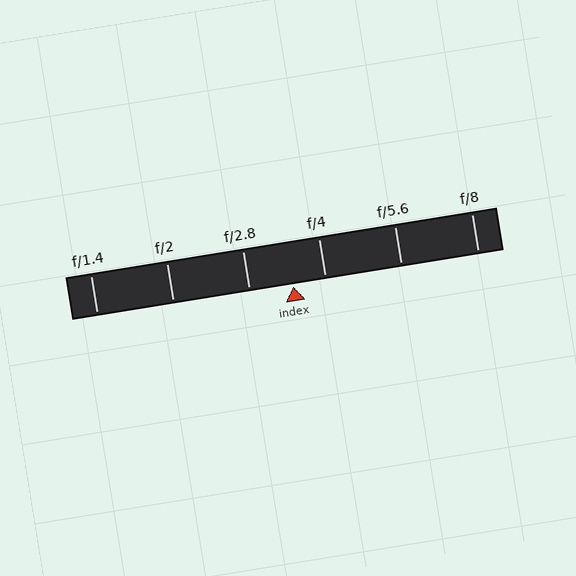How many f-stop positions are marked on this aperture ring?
There are 6 f-stop positions marked.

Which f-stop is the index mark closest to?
The index mark is closest to f/4.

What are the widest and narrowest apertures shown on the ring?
The widest aperture shown is f/1.4 and the narrowest is f/8.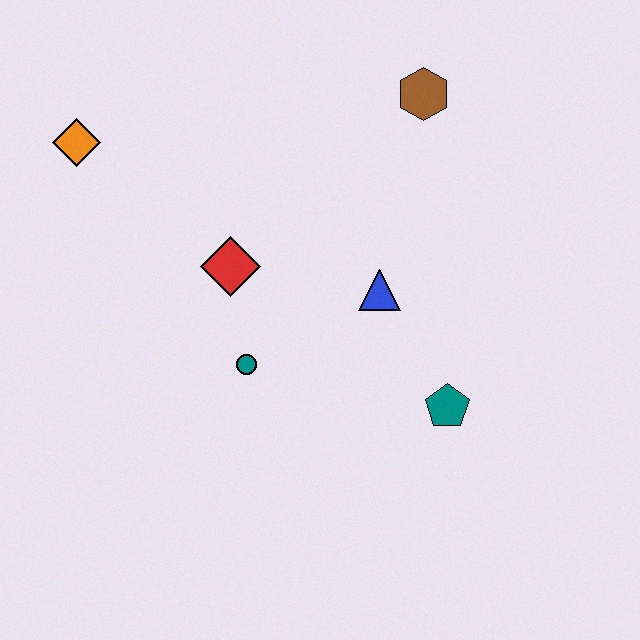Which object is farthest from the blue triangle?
The orange diamond is farthest from the blue triangle.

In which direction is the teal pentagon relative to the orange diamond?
The teal pentagon is to the right of the orange diamond.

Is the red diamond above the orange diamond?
No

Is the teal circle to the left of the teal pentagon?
Yes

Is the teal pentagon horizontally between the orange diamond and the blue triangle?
No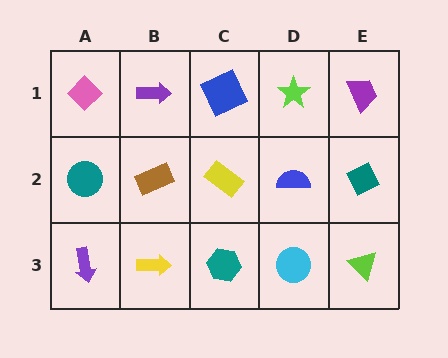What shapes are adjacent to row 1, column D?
A blue semicircle (row 2, column D), a blue square (row 1, column C), a purple trapezoid (row 1, column E).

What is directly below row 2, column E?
A lime triangle.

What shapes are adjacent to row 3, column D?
A blue semicircle (row 2, column D), a teal hexagon (row 3, column C), a lime triangle (row 3, column E).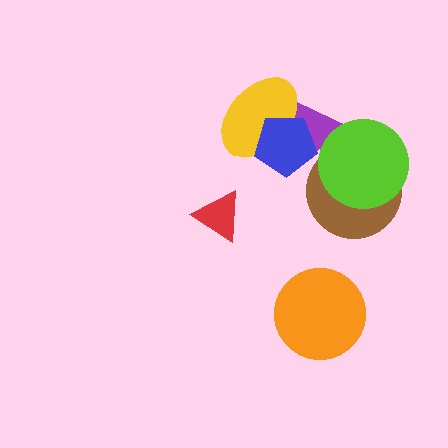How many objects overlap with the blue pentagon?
2 objects overlap with the blue pentagon.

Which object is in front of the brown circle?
The lime circle is in front of the brown circle.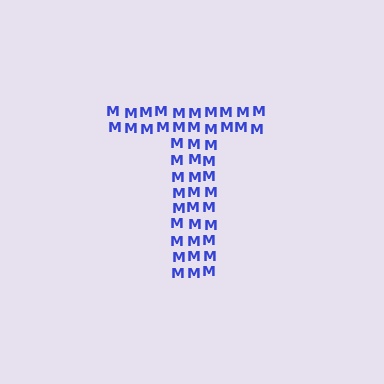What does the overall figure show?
The overall figure shows the letter T.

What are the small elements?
The small elements are letter M's.